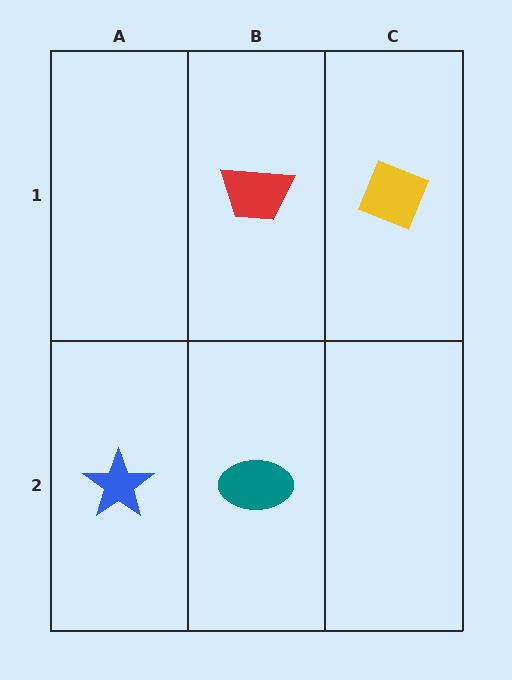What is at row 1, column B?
A red trapezoid.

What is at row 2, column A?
A blue star.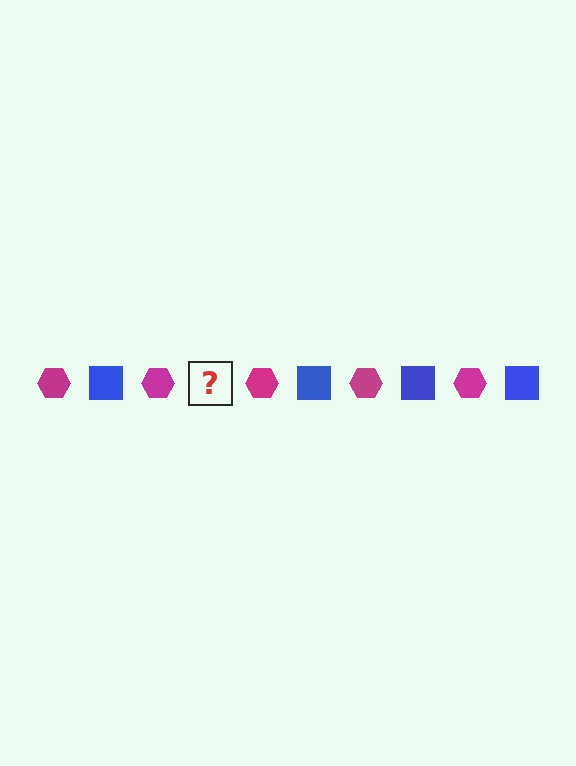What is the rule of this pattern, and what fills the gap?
The rule is that the pattern alternates between magenta hexagon and blue square. The gap should be filled with a blue square.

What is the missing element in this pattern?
The missing element is a blue square.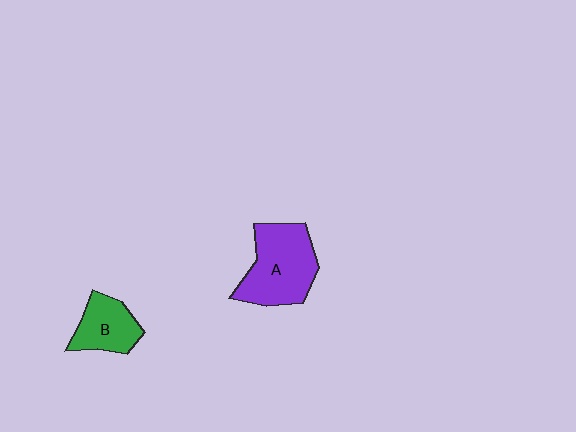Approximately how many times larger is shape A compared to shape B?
Approximately 1.7 times.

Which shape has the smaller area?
Shape B (green).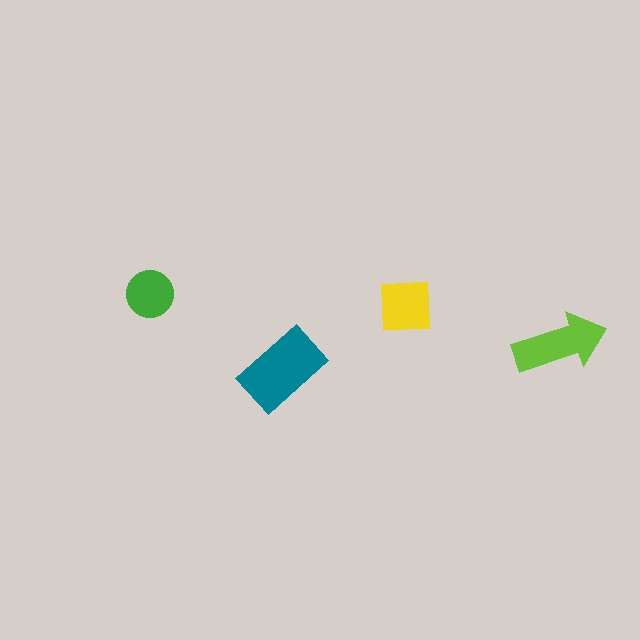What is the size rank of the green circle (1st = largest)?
4th.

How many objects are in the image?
There are 4 objects in the image.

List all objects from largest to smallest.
The teal rectangle, the lime arrow, the yellow square, the green circle.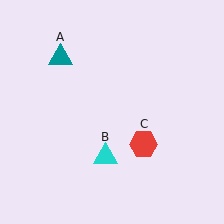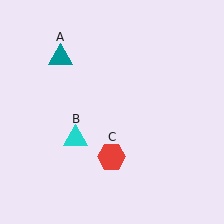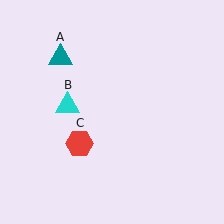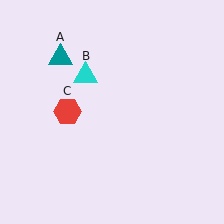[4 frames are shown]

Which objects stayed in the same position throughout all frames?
Teal triangle (object A) remained stationary.